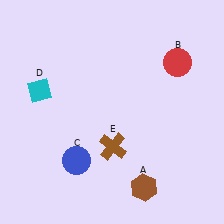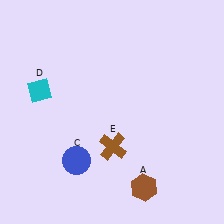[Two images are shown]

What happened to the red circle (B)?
The red circle (B) was removed in Image 2. It was in the top-right area of Image 1.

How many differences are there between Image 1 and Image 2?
There is 1 difference between the two images.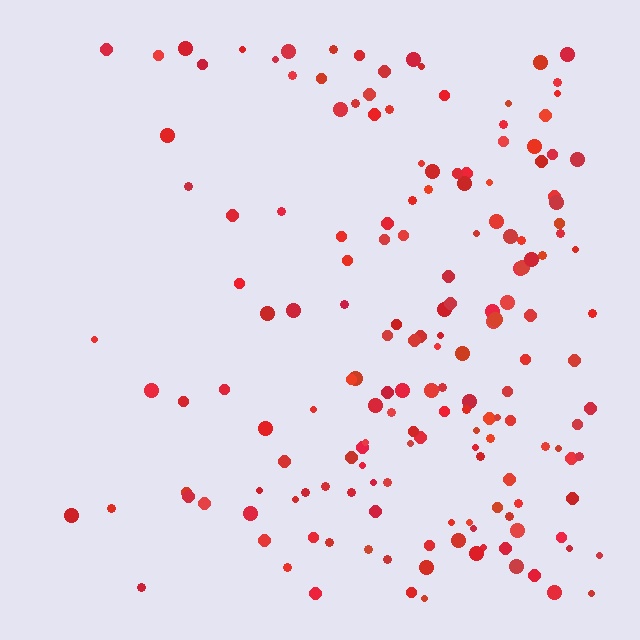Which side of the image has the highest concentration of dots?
The right.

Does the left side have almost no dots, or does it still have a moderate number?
Still a moderate number, just noticeably fewer than the right.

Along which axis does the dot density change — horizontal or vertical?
Horizontal.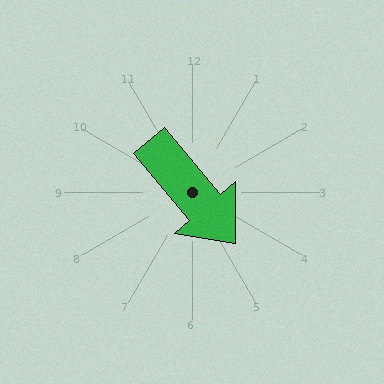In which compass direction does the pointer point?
Southeast.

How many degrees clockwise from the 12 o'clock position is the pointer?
Approximately 140 degrees.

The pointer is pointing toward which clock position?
Roughly 5 o'clock.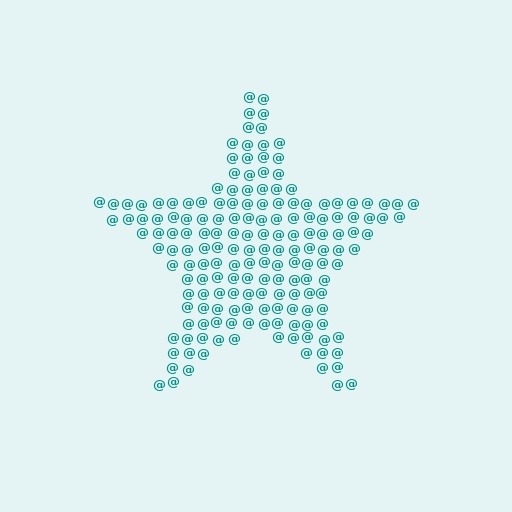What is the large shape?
The large shape is a star.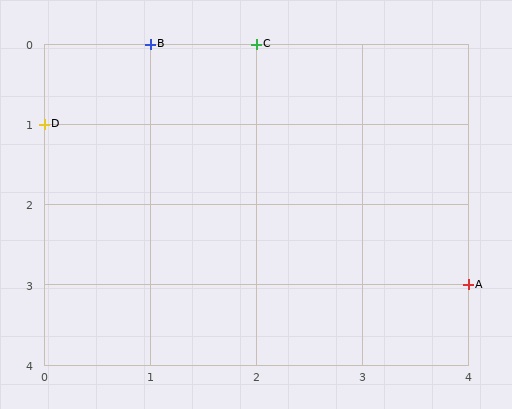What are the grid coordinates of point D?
Point D is at grid coordinates (0, 1).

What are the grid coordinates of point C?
Point C is at grid coordinates (2, 0).